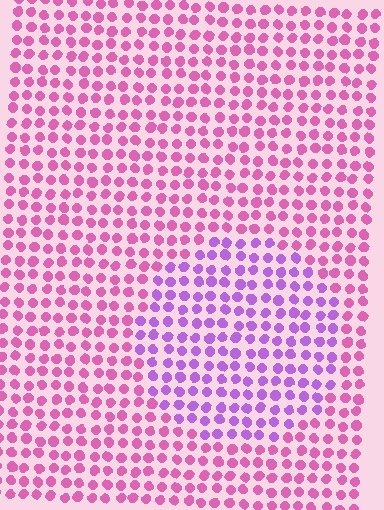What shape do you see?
I see a circle.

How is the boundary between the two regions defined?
The boundary is defined purely by a slight shift in hue (about 39 degrees). Spacing, size, and orientation are identical on both sides.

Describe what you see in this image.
The image is filled with small pink elements in a uniform arrangement. A circle-shaped region is visible where the elements are tinted to a slightly different hue, forming a subtle color boundary.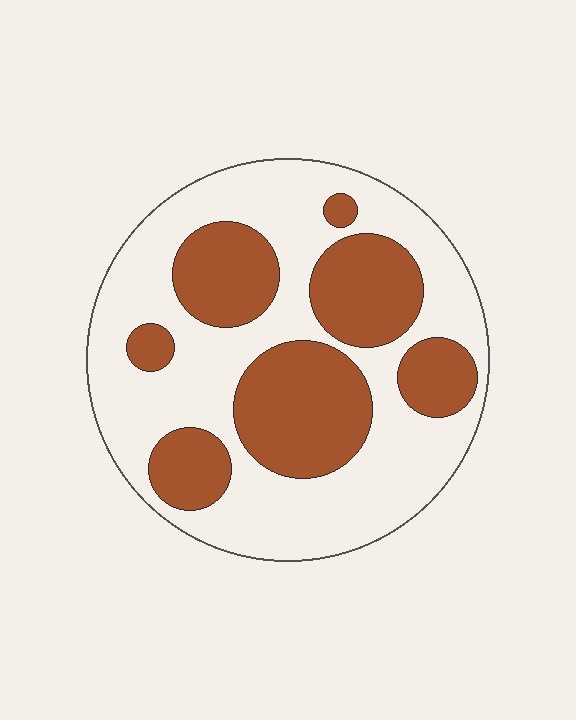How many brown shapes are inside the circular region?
7.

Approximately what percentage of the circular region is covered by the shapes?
Approximately 40%.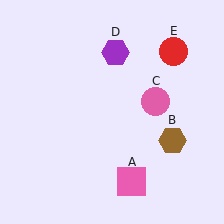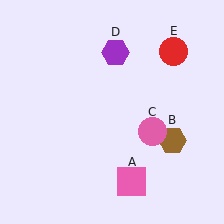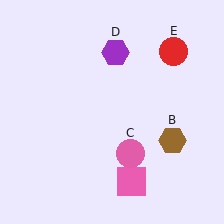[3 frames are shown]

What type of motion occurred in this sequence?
The pink circle (object C) rotated clockwise around the center of the scene.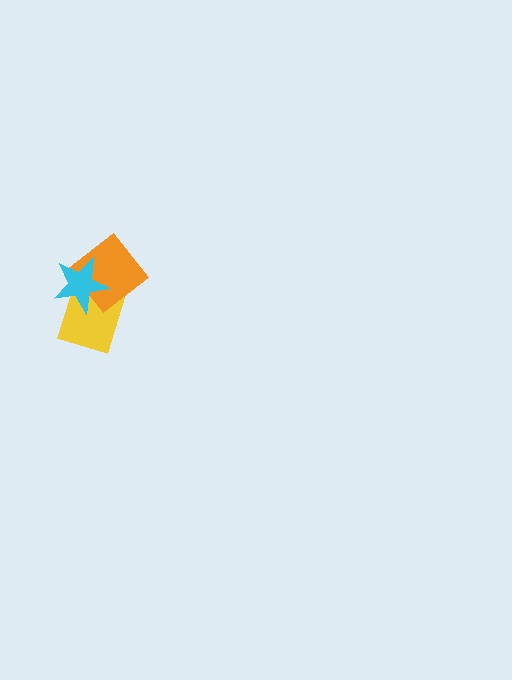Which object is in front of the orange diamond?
The cyan star is in front of the orange diamond.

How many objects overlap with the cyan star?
2 objects overlap with the cyan star.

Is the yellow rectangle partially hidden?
Yes, it is partially covered by another shape.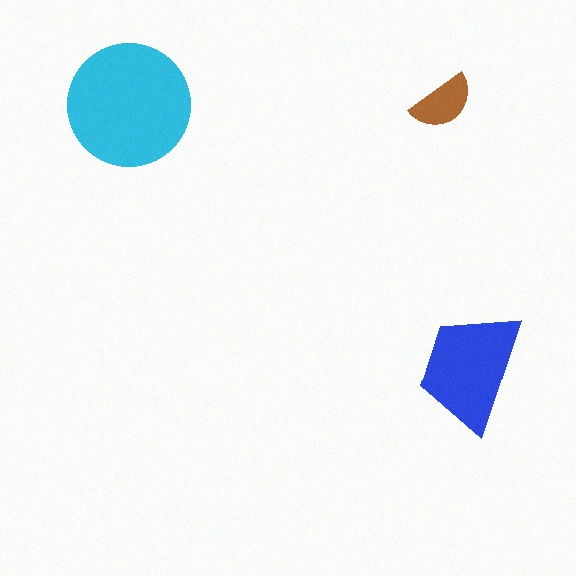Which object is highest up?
The brown semicircle is topmost.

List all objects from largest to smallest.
The cyan circle, the blue trapezoid, the brown semicircle.